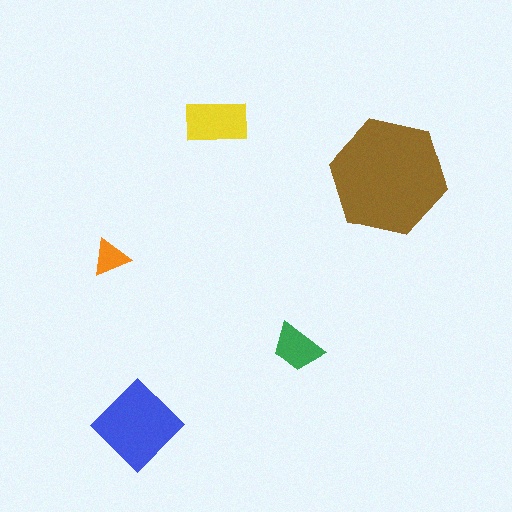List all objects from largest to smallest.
The brown hexagon, the blue diamond, the yellow rectangle, the green trapezoid, the orange triangle.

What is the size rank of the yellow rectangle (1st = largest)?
3rd.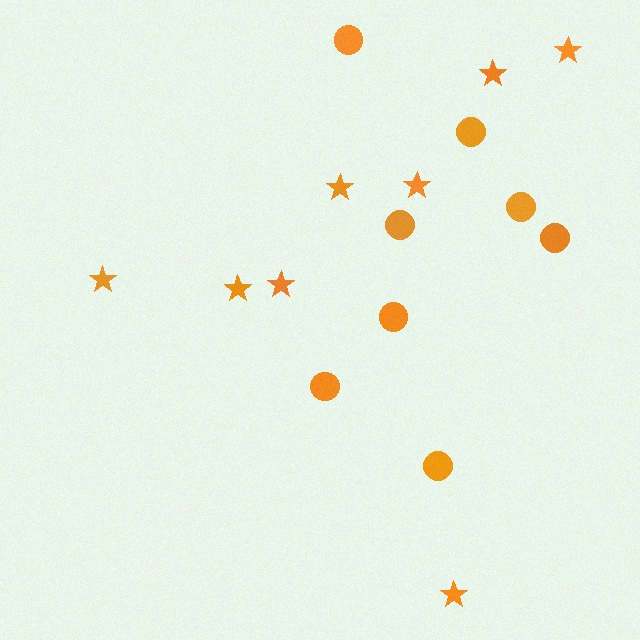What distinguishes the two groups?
There are 2 groups: one group of circles (8) and one group of stars (8).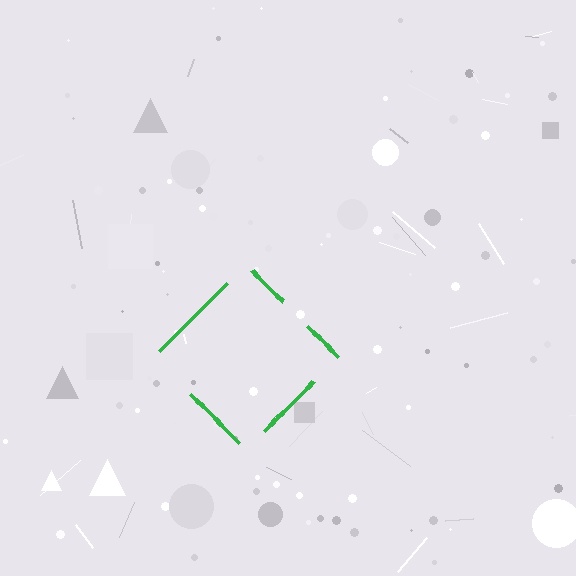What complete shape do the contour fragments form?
The contour fragments form a diamond.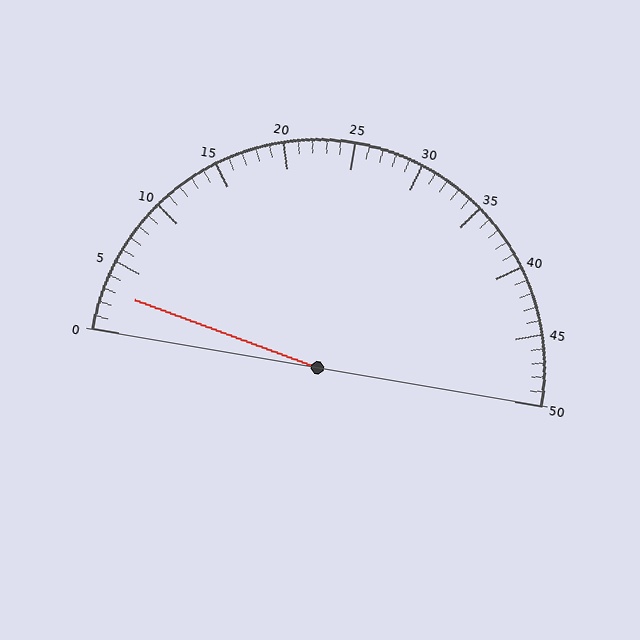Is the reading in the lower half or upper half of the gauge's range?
The reading is in the lower half of the range (0 to 50).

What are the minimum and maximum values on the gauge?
The gauge ranges from 0 to 50.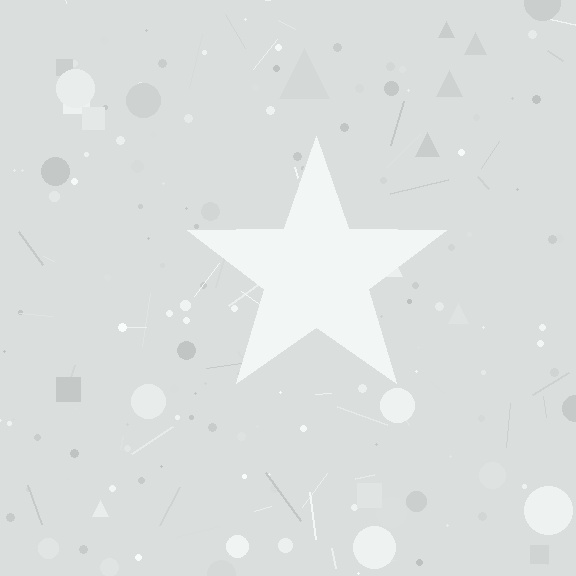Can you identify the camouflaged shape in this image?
The camouflaged shape is a star.